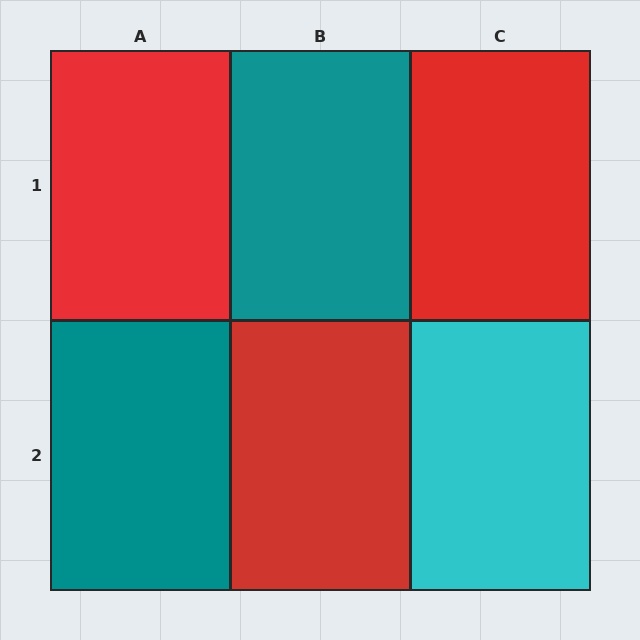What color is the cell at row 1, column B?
Teal.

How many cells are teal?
2 cells are teal.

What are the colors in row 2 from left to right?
Teal, red, cyan.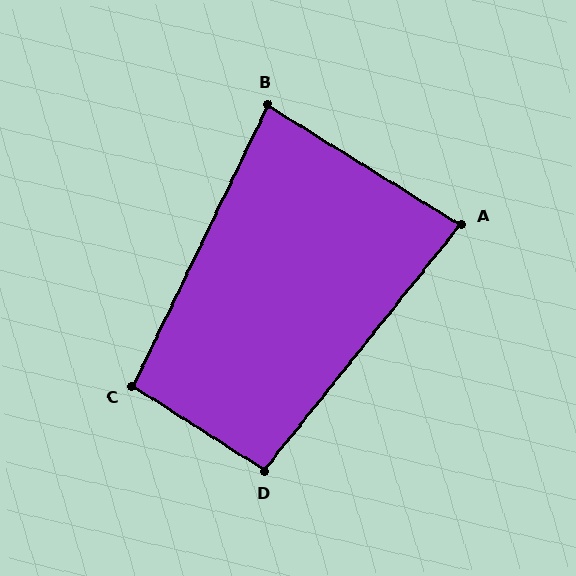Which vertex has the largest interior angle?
C, at approximately 97 degrees.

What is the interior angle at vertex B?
Approximately 84 degrees (acute).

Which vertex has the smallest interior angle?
A, at approximately 83 degrees.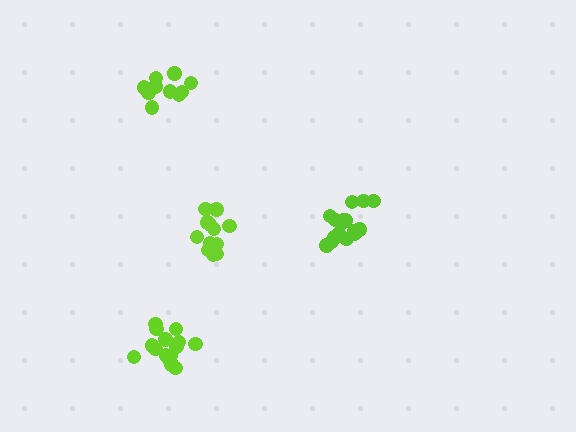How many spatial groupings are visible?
There are 4 spatial groupings.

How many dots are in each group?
Group 1: 12 dots, Group 2: 16 dots, Group 3: 10 dots, Group 4: 15 dots (53 total).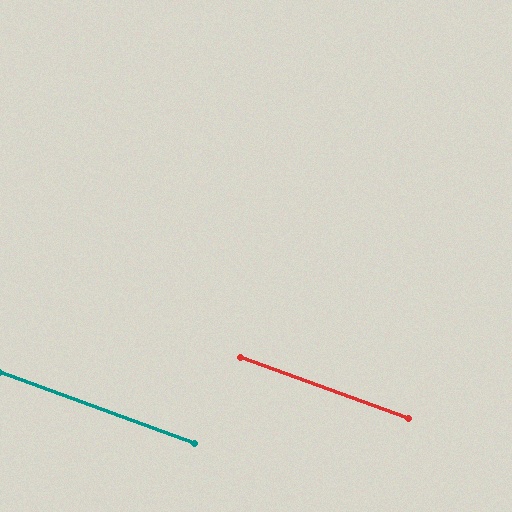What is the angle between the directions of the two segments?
Approximately 0 degrees.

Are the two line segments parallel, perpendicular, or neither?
Parallel — their directions differ by only 0.1°.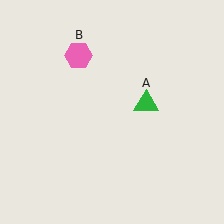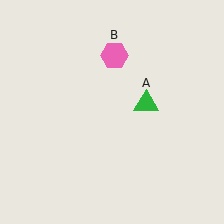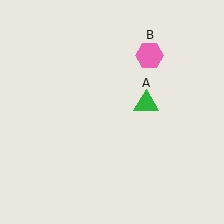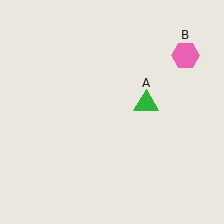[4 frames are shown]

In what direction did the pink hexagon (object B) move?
The pink hexagon (object B) moved right.